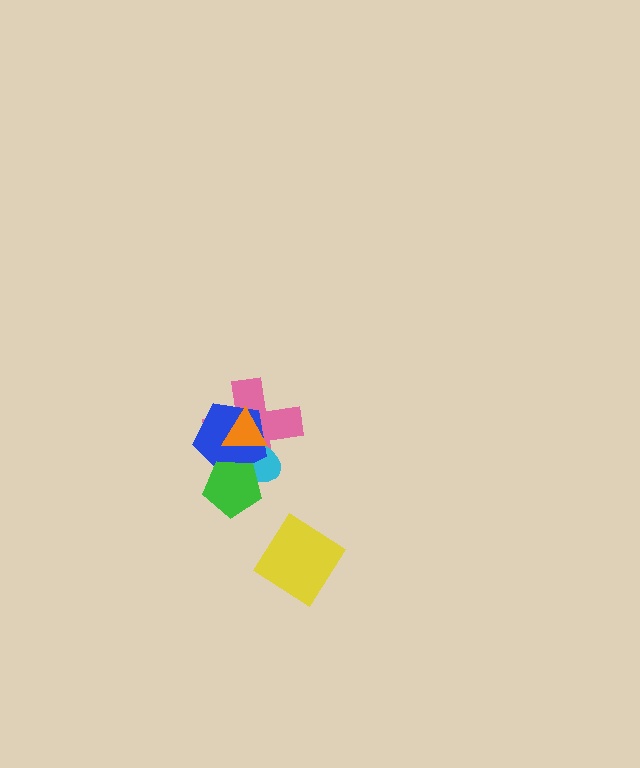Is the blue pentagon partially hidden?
Yes, it is partially covered by another shape.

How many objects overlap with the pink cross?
4 objects overlap with the pink cross.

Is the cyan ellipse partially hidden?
Yes, it is partially covered by another shape.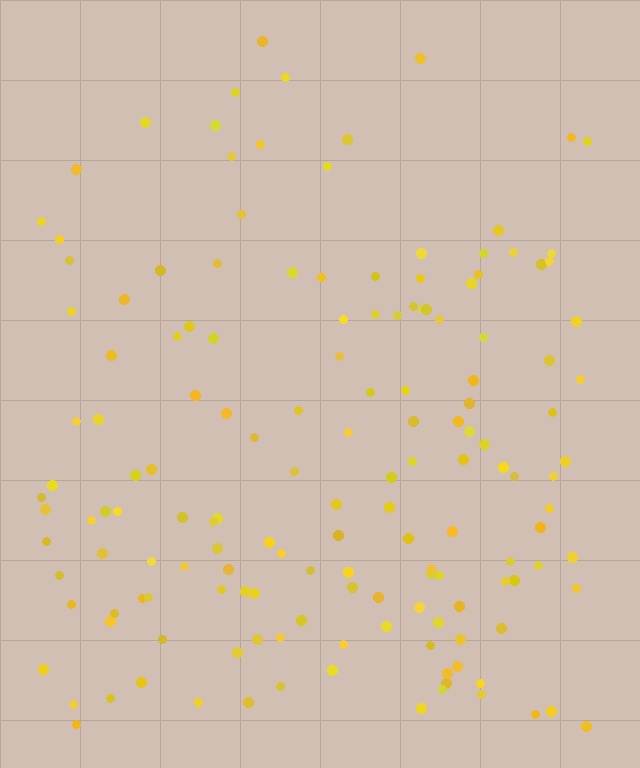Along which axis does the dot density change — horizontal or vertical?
Vertical.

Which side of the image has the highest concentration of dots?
The bottom.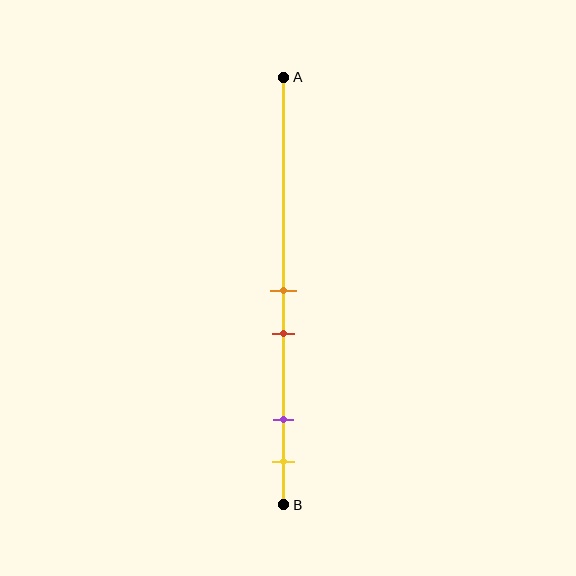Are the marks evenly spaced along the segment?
No, the marks are not evenly spaced.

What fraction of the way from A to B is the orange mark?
The orange mark is approximately 50% (0.5) of the way from A to B.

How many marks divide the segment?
There are 4 marks dividing the segment.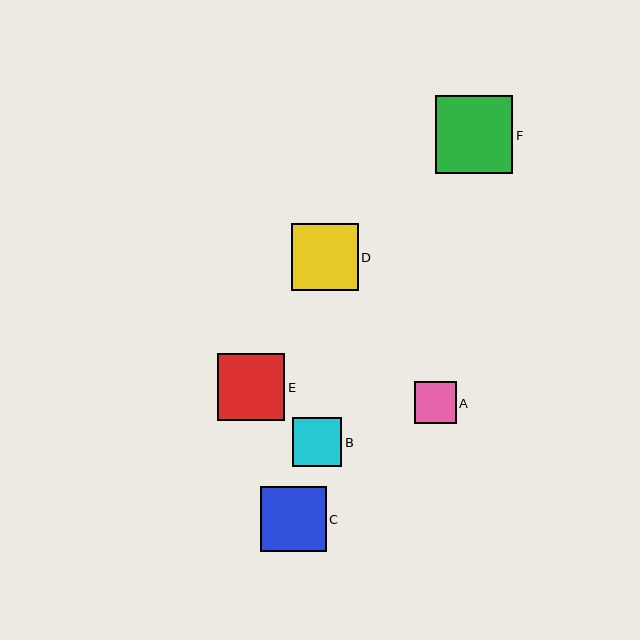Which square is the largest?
Square F is the largest with a size of approximately 77 pixels.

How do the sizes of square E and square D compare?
Square E and square D are approximately the same size.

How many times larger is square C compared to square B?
Square C is approximately 1.3 times the size of square B.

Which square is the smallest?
Square A is the smallest with a size of approximately 42 pixels.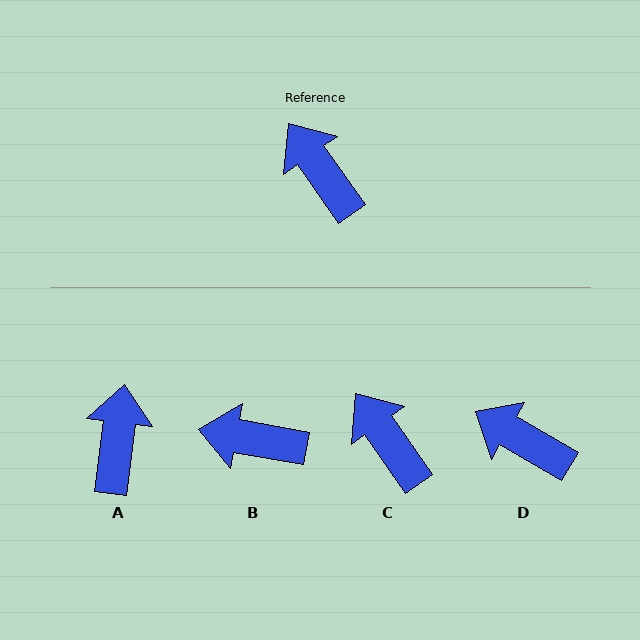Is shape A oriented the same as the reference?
No, it is off by about 43 degrees.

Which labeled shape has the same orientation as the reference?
C.